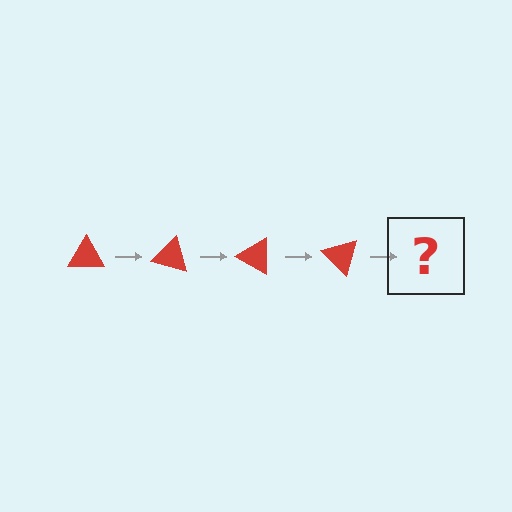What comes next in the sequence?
The next element should be a red triangle rotated 60 degrees.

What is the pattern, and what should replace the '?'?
The pattern is that the triangle rotates 15 degrees each step. The '?' should be a red triangle rotated 60 degrees.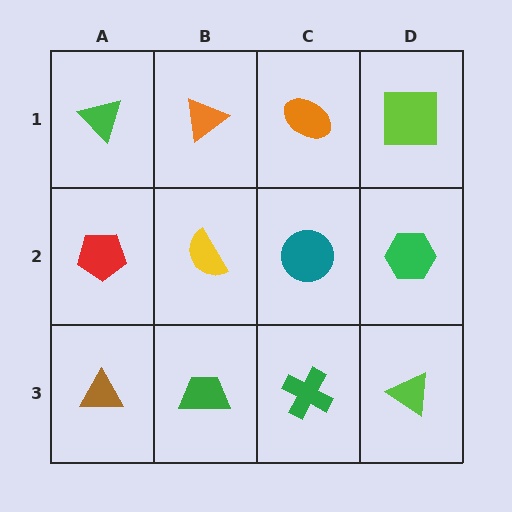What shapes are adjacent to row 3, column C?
A teal circle (row 2, column C), a green trapezoid (row 3, column B), a lime triangle (row 3, column D).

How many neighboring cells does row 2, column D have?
3.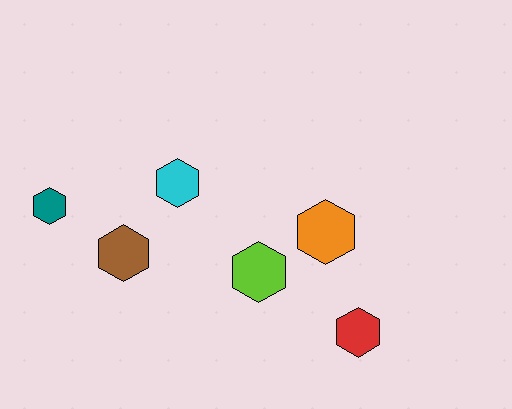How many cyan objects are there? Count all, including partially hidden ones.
There is 1 cyan object.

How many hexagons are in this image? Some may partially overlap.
There are 6 hexagons.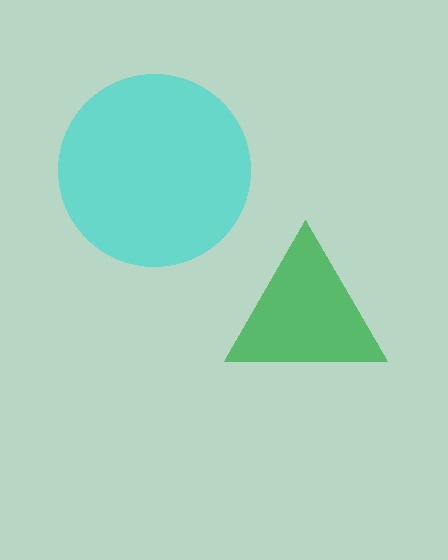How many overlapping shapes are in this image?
There are 2 overlapping shapes in the image.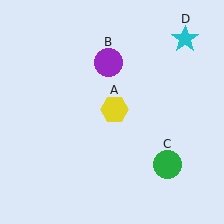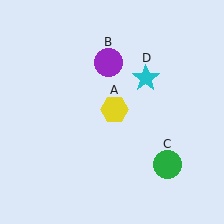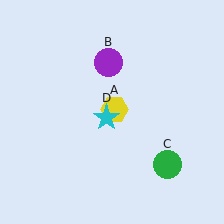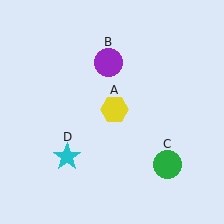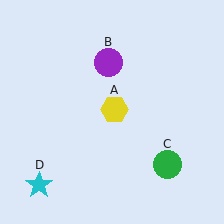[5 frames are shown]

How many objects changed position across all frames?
1 object changed position: cyan star (object D).